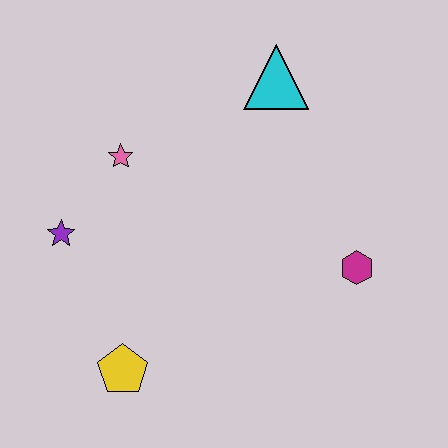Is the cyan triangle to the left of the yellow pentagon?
No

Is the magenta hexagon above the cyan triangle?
No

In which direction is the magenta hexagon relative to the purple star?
The magenta hexagon is to the right of the purple star.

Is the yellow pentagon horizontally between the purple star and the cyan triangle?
Yes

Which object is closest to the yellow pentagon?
The purple star is closest to the yellow pentagon.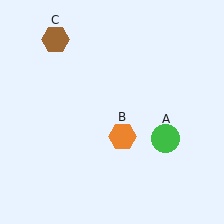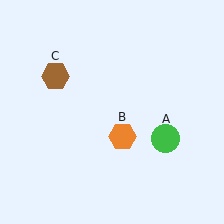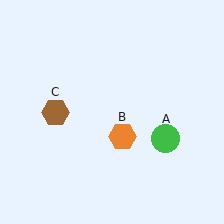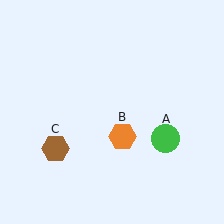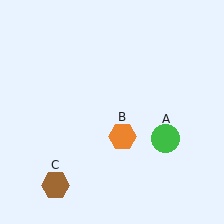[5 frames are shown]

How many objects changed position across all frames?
1 object changed position: brown hexagon (object C).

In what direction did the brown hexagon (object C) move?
The brown hexagon (object C) moved down.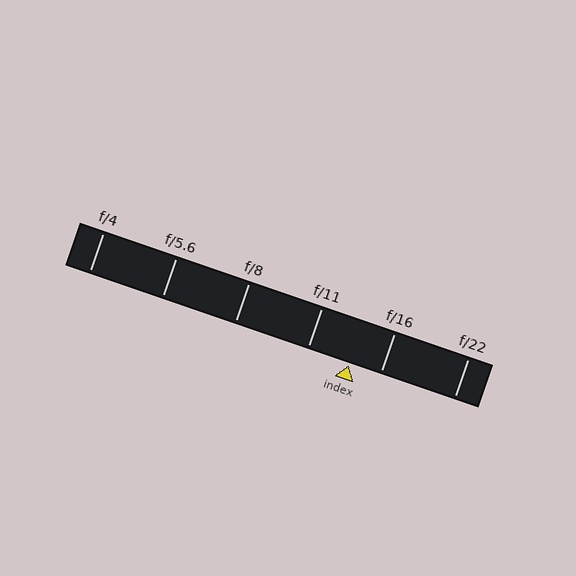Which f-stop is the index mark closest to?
The index mark is closest to f/16.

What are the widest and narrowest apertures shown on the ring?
The widest aperture shown is f/4 and the narrowest is f/22.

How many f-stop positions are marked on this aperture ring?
There are 6 f-stop positions marked.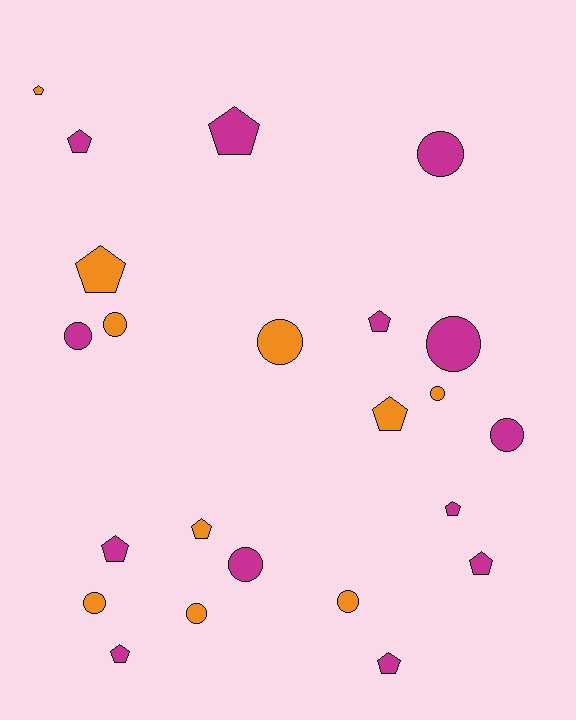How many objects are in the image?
There are 23 objects.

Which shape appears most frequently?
Pentagon, with 12 objects.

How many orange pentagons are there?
There are 4 orange pentagons.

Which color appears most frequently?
Magenta, with 13 objects.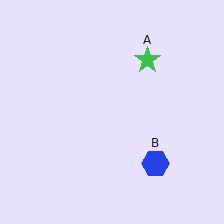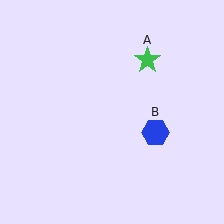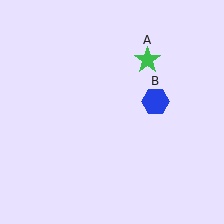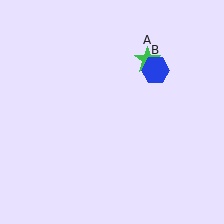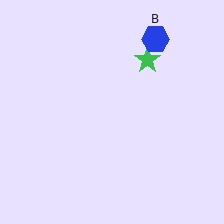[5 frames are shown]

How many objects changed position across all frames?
1 object changed position: blue hexagon (object B).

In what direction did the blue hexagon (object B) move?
The blue hexagon (object B) moved up.